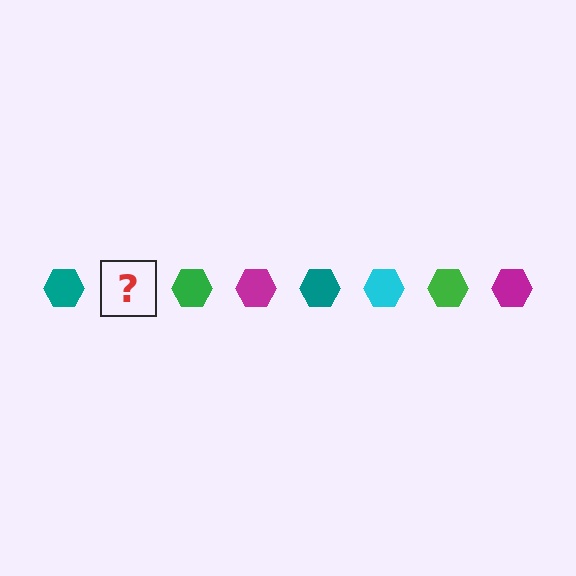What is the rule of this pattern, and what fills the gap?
The rule is that the pattern cycles through teal, cyan, green, magenta hexagons. The gap should be filled with a cyan hexagon.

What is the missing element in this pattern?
The missing element is a cyan hexagon.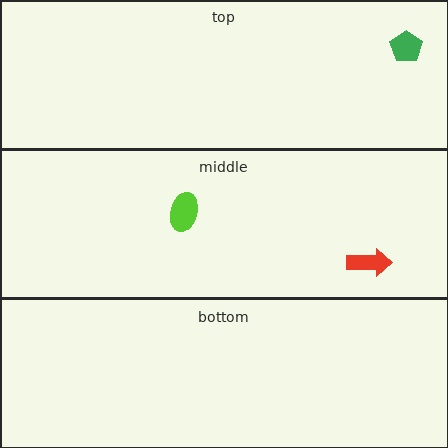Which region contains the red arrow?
The middle region.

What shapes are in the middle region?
The lime ellipse, the red arrow.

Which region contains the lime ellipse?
The middle region.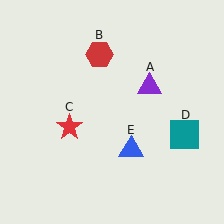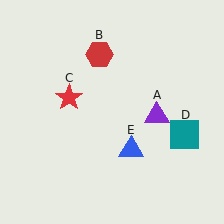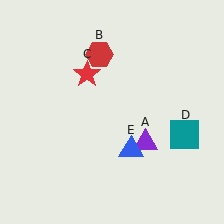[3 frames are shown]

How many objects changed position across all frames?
2 objects changed position: purple triangle (object A), red star (object C).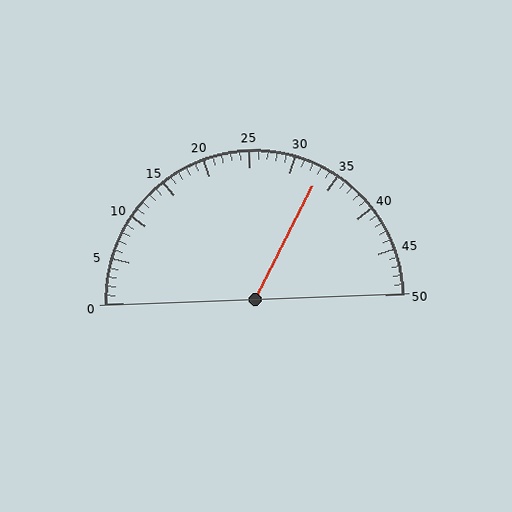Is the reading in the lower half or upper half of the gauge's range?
The reading is in the upper half of the range (0 to 50).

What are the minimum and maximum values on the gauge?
The gauge ranges from 0 to 50.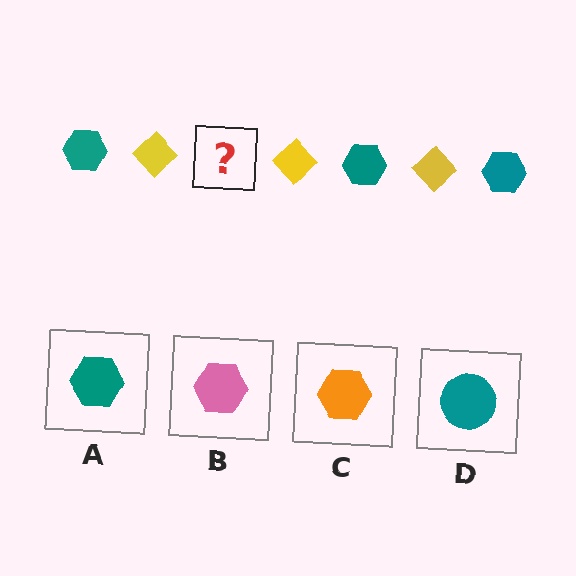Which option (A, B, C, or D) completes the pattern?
A.